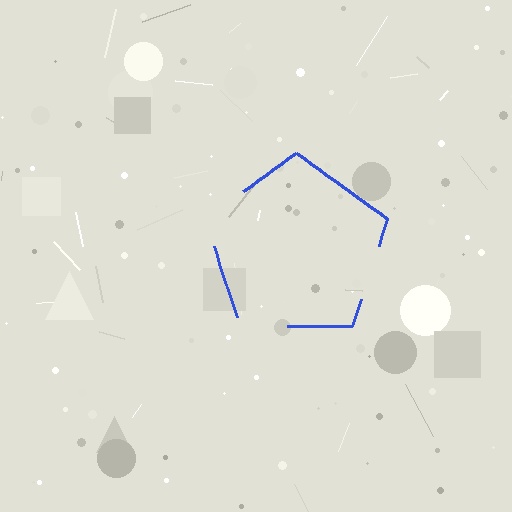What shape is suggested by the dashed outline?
The dashed outline suggests a pentagon.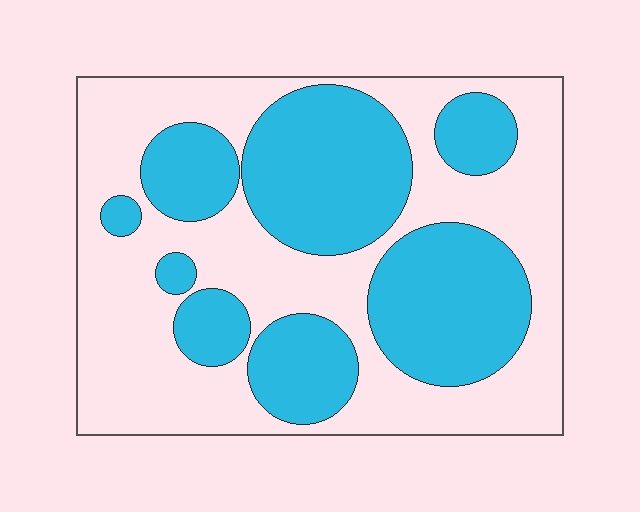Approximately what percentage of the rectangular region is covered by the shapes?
Approximately 45%.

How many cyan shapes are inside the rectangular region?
8.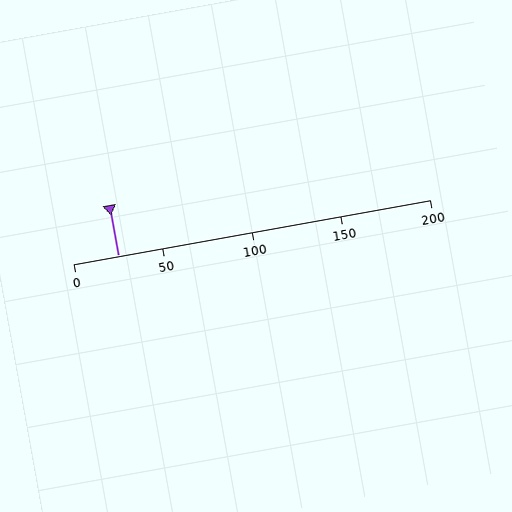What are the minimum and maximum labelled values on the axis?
The axis runs from 0 to 200.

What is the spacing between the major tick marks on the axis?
The major ticks are spaced 50 apart.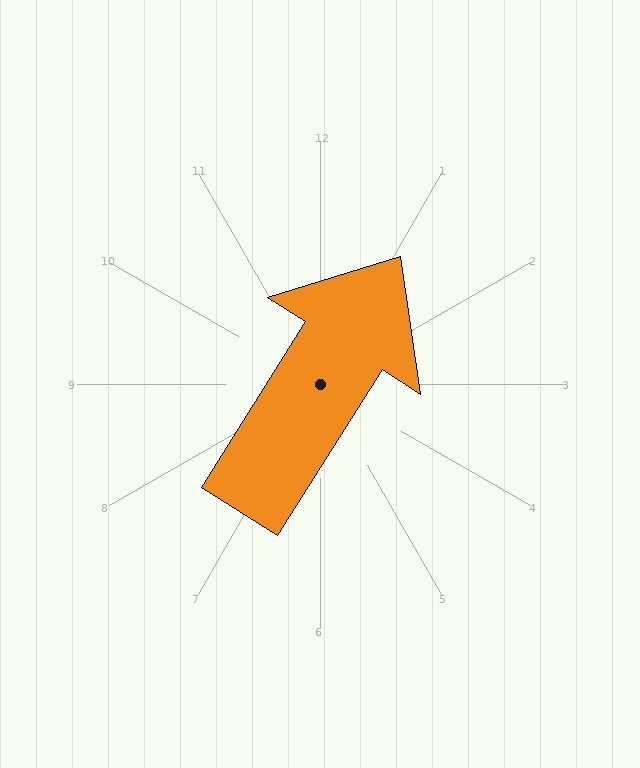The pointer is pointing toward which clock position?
Roughly 1 o'clock.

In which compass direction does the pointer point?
Northeast.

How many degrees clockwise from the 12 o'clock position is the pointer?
Approximately 32 degrees.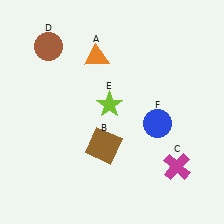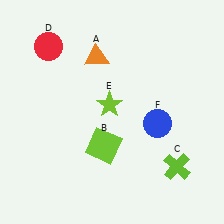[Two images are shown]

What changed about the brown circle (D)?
In Image 1, D is brown. In Image 2, it changed to red.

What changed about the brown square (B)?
In Image 1, B is brown. In Image 2, it changed to lime.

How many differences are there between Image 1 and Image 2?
There are 3 differences between the two images.